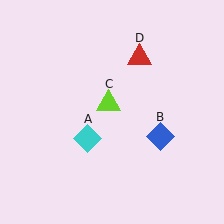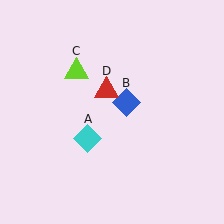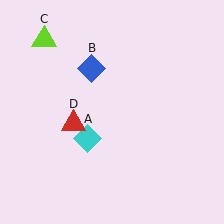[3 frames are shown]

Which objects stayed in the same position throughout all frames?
Cyan diamond (object A) remained stationary.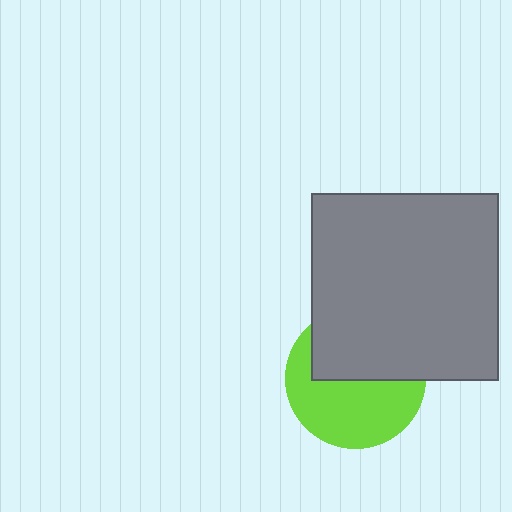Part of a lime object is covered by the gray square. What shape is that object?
It is a circle.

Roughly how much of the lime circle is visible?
About half of it is visible (roughly 54%).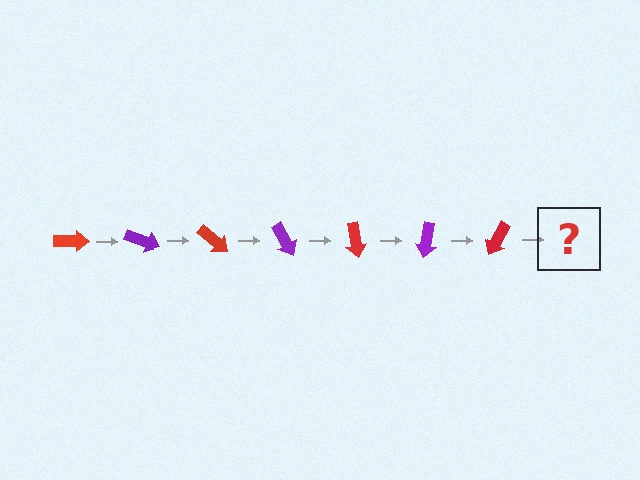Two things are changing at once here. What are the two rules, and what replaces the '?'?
The two rules are that it rotates 20 degrees each step and the color cycles through red and purple. The '?' should be a purple arrow, rotated 140 degrees from the start.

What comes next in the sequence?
The next element should be a purple arrow, rotated 140 degrees from the start.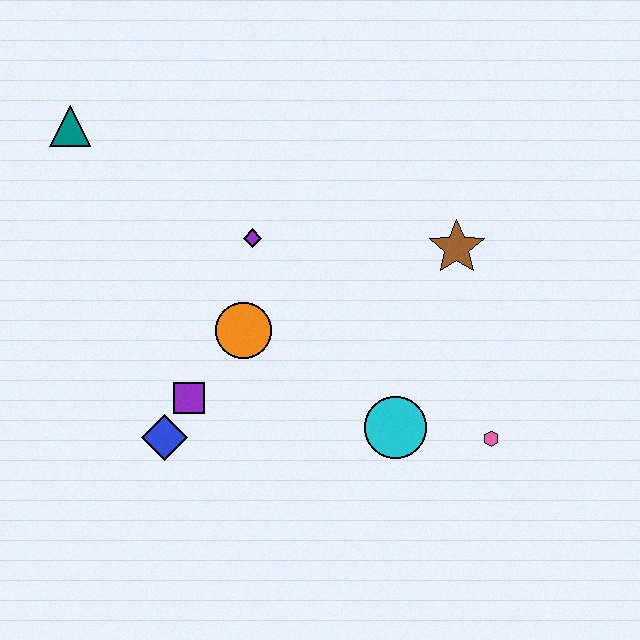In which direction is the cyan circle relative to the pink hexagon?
The cyan circle is to the left of the pink hexagon.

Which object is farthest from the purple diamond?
The pink hexagon is farthest from the purple diamond.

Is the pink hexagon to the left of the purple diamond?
No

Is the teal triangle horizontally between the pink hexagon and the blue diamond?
No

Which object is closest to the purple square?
The blue diamond is closest to the purple square.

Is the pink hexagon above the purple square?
No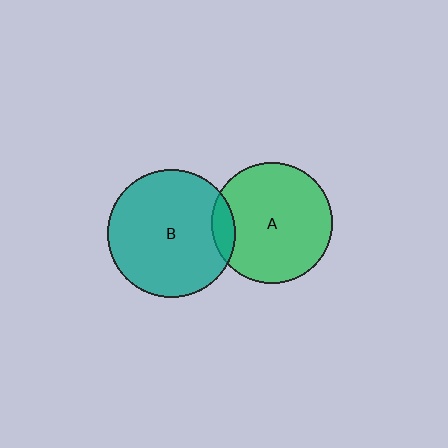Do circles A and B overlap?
Yes.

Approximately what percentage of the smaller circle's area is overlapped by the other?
Approximately 10%.